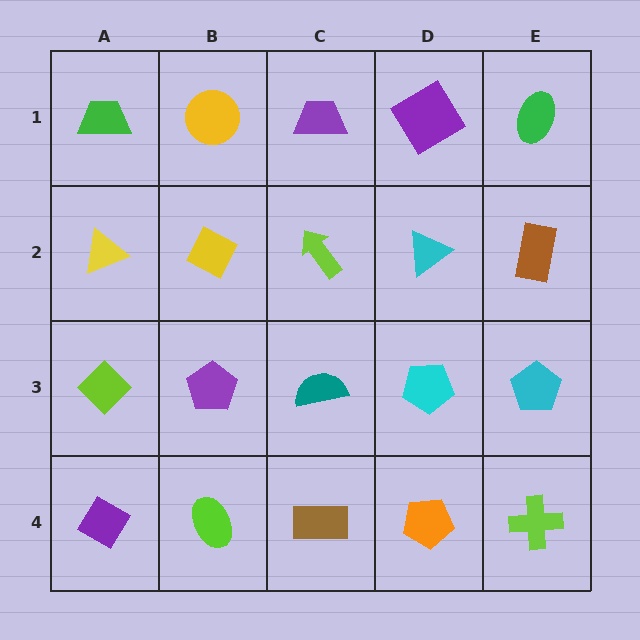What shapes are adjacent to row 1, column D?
A cyan triangle (row 2, column D), a purple trapezoid (row 1, column C), a green ellipse (row 1, column E).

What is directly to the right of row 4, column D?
A lime cross.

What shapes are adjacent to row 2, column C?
A purple trapezoid (row 1, column C), a teal semicircle (row 3, column C), a yellow diamond (row 2, column B), a cyan triangle (row 2, column D).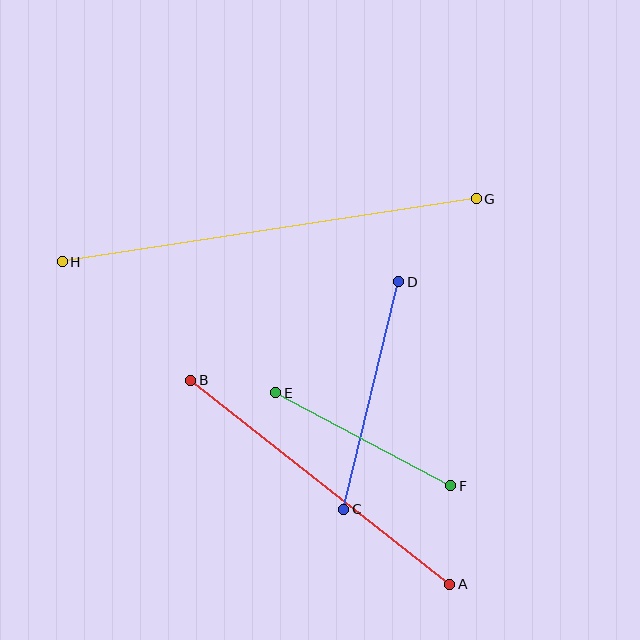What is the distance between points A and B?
The distance is approximately 329 pixels.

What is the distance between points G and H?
The distance is approximately 419 pixels.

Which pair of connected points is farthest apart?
Points G and H are farthest apart.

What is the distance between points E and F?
The distance is approximately 198 pixels.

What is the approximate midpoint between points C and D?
The midpoint is at approximately (371, 395) pixels.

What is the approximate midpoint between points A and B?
The midpoint is at approximately (320, 482) pixels.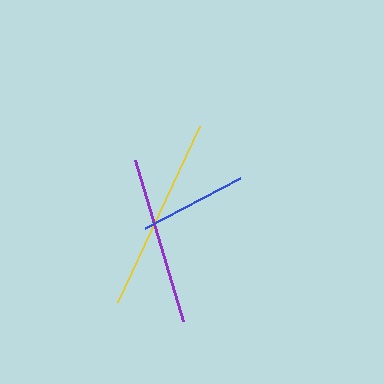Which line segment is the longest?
The yellow line is the longest at approximately 194 pixels.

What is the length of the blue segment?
The blue segment is approximately 106 pixels long.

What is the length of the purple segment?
The purple segment is approximately 168 pixels long.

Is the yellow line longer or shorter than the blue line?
The yellow line is longer than the blue line.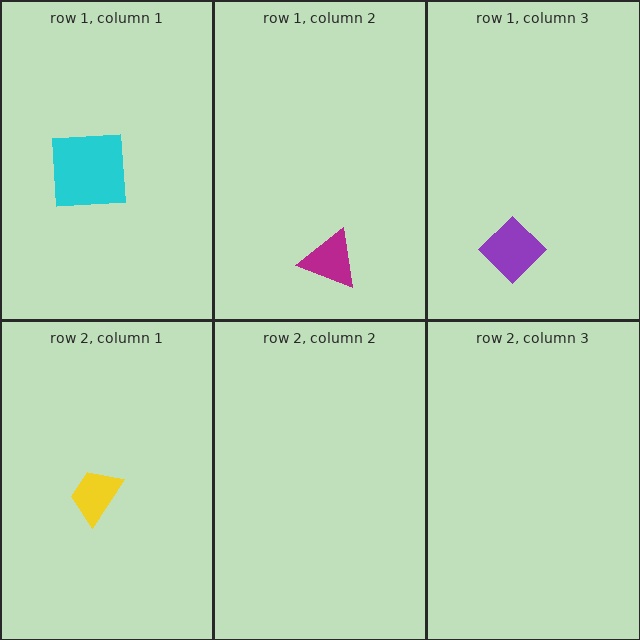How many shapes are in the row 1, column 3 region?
1.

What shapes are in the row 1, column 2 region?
The magenta triangle.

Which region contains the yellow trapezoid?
The row 2, column 1 region.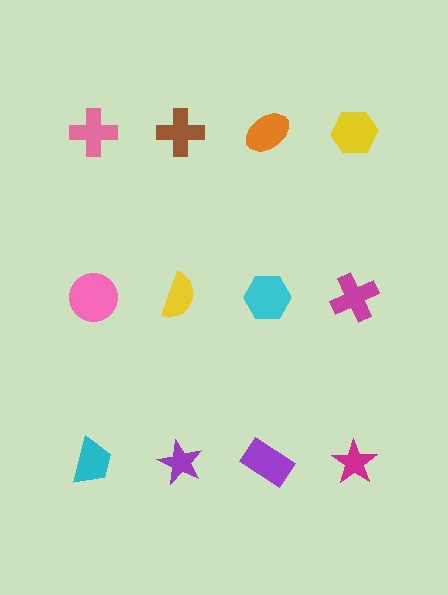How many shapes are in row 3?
4 shapes.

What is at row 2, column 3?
A cyan hexagon.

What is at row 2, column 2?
A yellow semicircle.